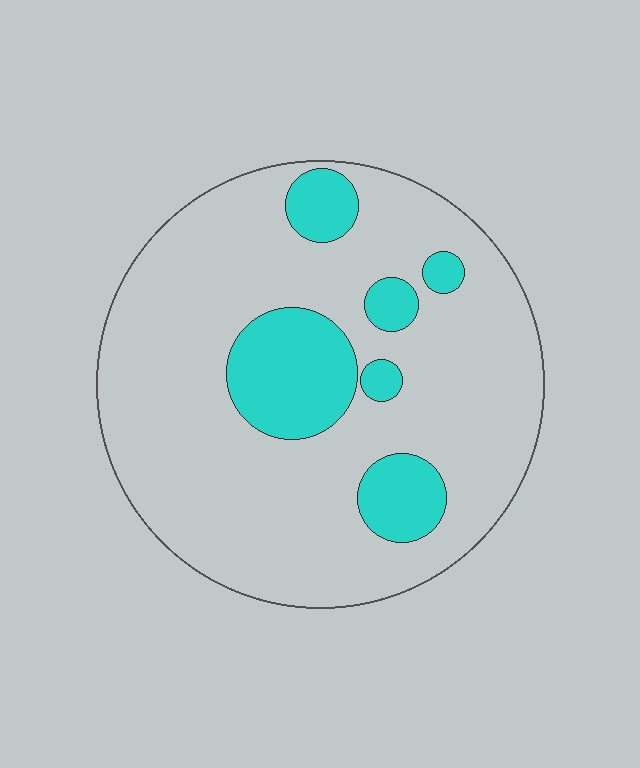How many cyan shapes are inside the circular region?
6.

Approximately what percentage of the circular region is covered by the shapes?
Approximately 20%.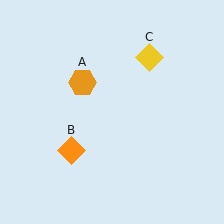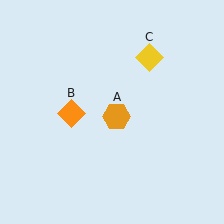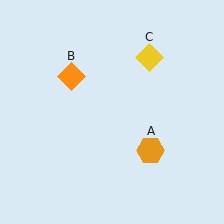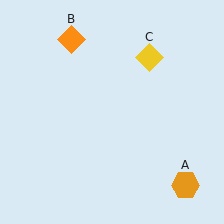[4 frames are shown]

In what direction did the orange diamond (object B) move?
The orange diamond (object B) moved up.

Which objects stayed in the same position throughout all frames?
Yellow diamond (object C) remained stationary.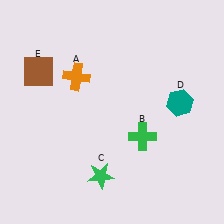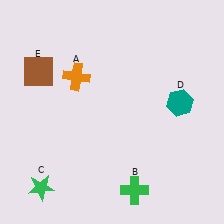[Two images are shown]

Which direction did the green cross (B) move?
The green cross (B) moved down.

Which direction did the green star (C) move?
The green star (C) moved left.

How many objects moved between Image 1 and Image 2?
2 objects moved between the two images.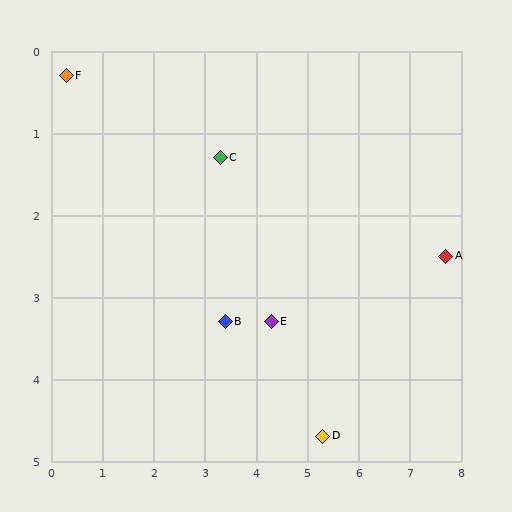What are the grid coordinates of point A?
Point A is at approximately (7.7, 2.5).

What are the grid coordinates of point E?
Point E is at approximately (4.3, 3.3).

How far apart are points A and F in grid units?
Points A and F are about 7.7 grid units apart.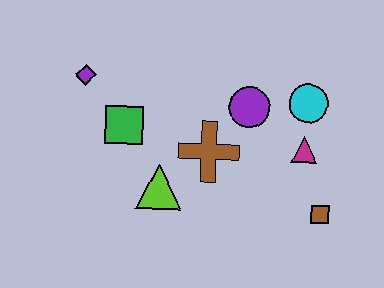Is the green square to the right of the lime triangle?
No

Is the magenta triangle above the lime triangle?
Yes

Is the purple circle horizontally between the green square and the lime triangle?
No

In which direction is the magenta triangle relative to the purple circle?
The magenta triangle is to the right of the purple circle.